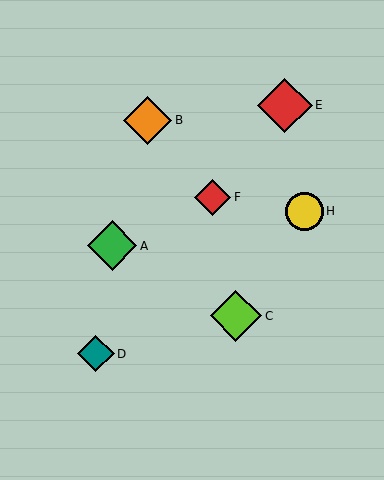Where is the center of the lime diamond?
The center of the lime diamond is at (236, 316).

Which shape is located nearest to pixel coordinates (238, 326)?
The lime diamond (labeled C) at (236, 316) is nearest to that location.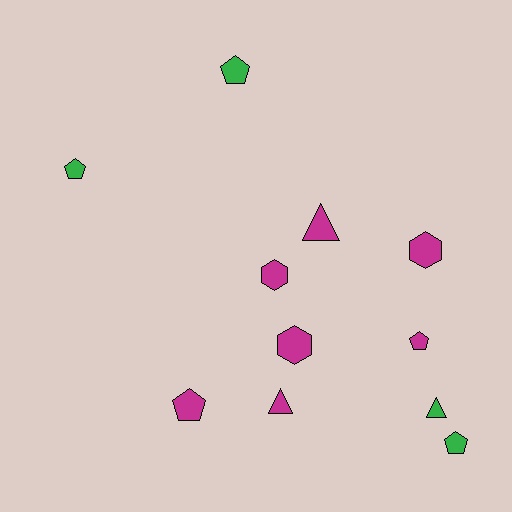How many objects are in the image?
There are 11 objects.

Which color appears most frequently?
Magenta, with 7 objects.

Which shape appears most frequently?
Pentagon, with 5 objects.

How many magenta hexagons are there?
There are 3 magenta hexagons.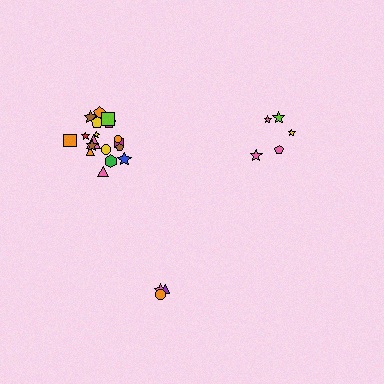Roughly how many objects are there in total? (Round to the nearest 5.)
Roughly 25 objects in total.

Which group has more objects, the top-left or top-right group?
The top-left group.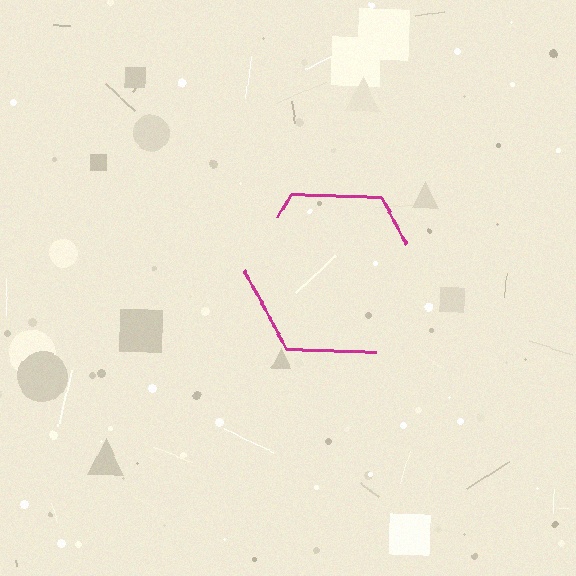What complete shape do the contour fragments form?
The contour fragments form a hexagon.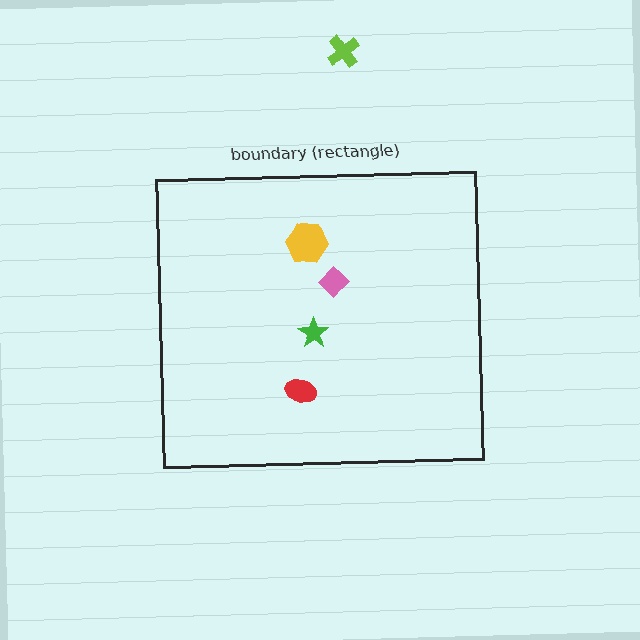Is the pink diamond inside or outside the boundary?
Inside.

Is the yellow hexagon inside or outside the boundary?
Inside.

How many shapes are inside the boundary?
4 inside, 1 outside.